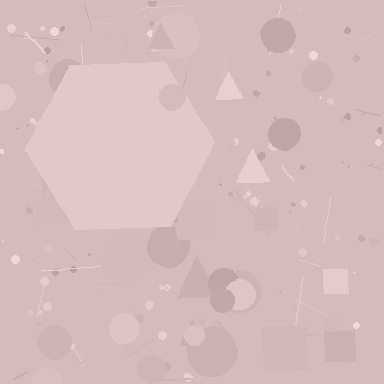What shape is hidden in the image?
A hexagon is hidden in the image.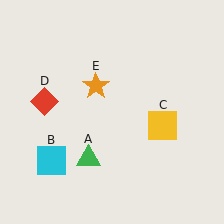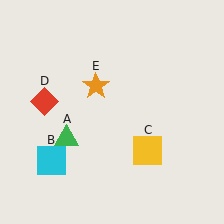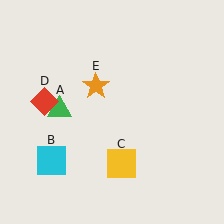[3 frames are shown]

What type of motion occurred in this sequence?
The green triangle (object A), yellow square (object C) rotated clockwise around the center of the scene.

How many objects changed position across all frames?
2 objects changed position: green triangle (object A), yellow square (object C).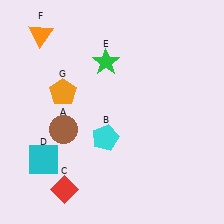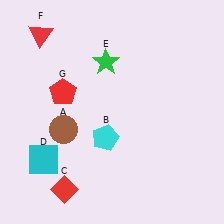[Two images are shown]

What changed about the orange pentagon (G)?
In Image 1, G is orange. In Image 2, it changed to red.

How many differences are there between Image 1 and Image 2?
There are 2 differences between the two images.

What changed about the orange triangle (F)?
In Image 1, F is orange. In Image 2, it changed to red.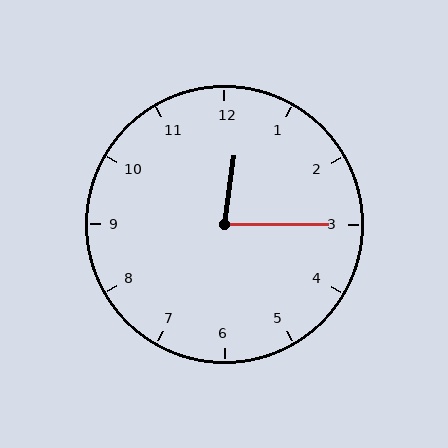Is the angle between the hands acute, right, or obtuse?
It is acute.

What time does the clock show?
12:15.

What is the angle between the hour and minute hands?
Approximately 82 degrees.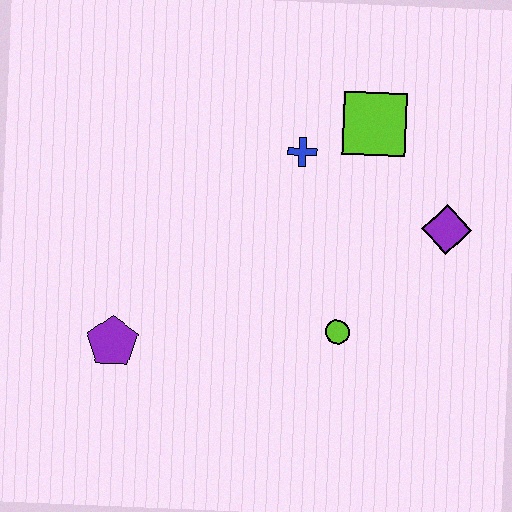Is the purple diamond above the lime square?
No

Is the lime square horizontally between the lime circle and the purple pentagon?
No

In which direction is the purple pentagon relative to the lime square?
The purple pentagon is to the left of the lime square.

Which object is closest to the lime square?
The blue cross is closest to the lime square.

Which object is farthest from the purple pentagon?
The purple diamond is farthest from the purple pentagon.